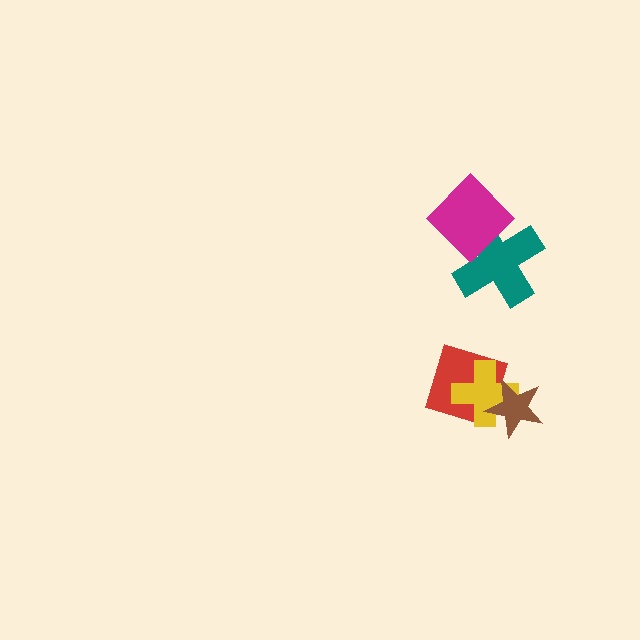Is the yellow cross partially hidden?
Yes, it is partially covered by another shape.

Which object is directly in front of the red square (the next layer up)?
The yellow cross is directly in front of the red square.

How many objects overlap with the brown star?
2 objects overlap with the brown star.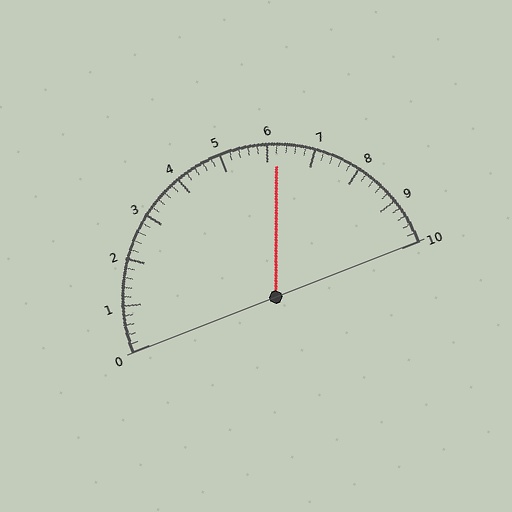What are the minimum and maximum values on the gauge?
The gauge ranges from 0 to 10.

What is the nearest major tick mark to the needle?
The nearest major tick mark is 6.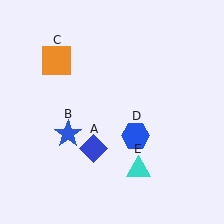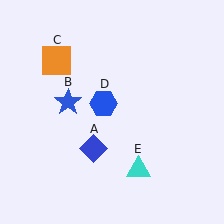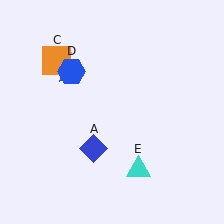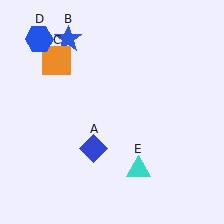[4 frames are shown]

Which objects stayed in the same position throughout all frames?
Blue diamond (object A) and orange square (object C) and cyan triangle (object E) remained stationary.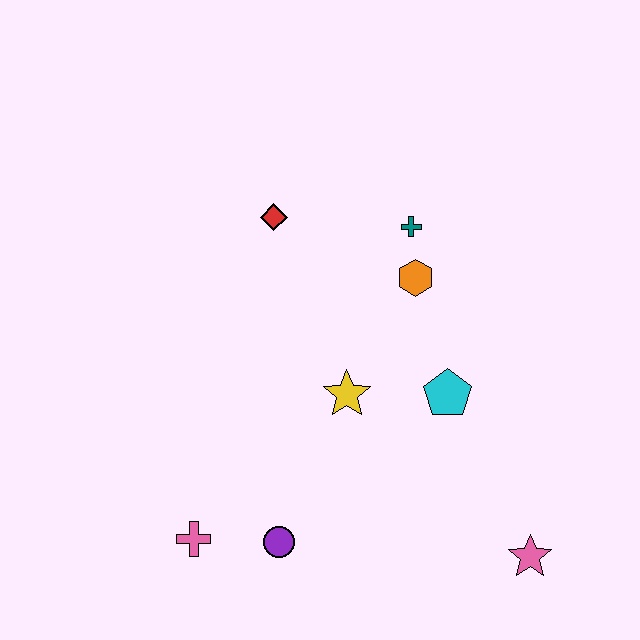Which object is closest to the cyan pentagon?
The yellow star is closest to the cyan pentagon.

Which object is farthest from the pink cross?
The teal cross is farthest from the pink cross.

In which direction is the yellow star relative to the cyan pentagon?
The yellow star is to the left of the cyan pentagon.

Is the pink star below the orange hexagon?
Yes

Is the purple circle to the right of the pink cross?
Yes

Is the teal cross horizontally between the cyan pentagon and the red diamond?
Yes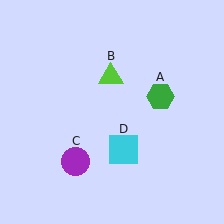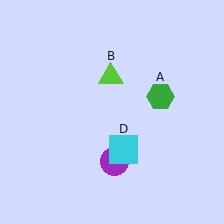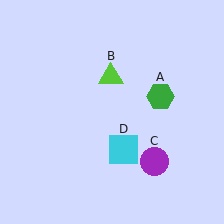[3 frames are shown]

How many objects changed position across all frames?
1 object changed position: purple circle (object C).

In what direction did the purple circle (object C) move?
The purple circle (object C) moved right.